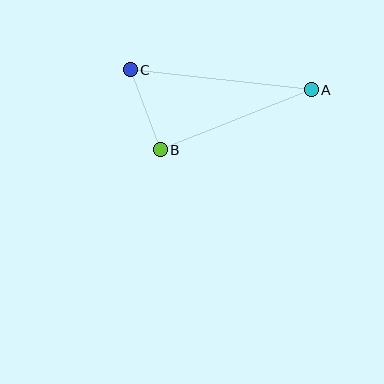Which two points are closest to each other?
Points B and C are closest to each other.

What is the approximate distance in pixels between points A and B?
The distance between A and B is approximately 162 pixels.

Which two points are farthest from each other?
Points A and C are farthest from each other.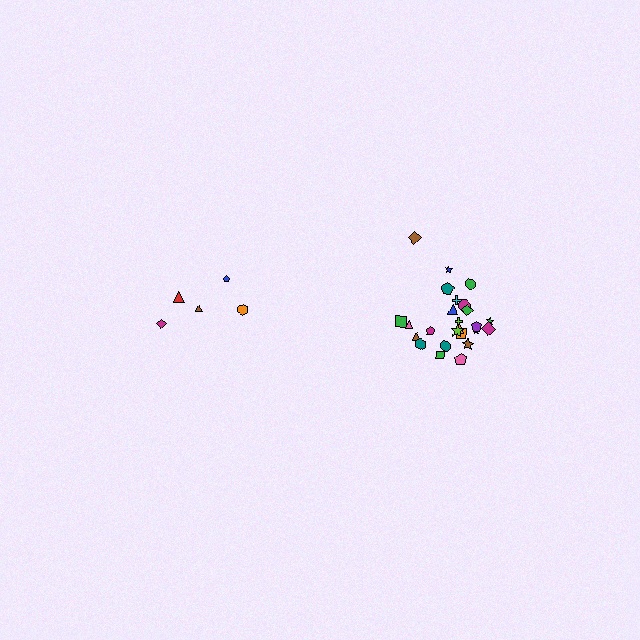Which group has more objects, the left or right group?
The right group.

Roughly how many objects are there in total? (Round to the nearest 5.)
Roughly 30 objects in total.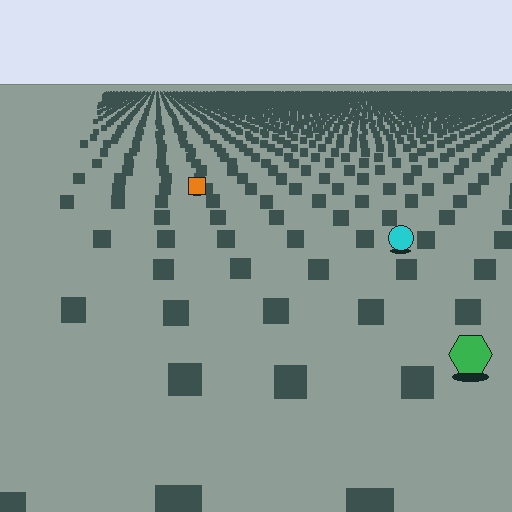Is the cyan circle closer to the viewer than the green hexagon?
No. The green hexagon is closer — you can tell from the texture gradient: the ground texture is coarser near it.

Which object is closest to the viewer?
The green hexagon is closest. The texture marks near it are larger and more spread out.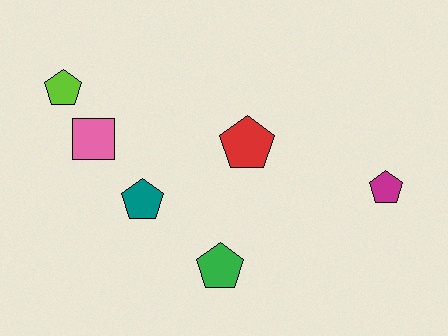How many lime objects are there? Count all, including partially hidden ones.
There is 1 lime object.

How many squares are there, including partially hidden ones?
There is 1 square.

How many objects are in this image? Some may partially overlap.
There are 6 objects.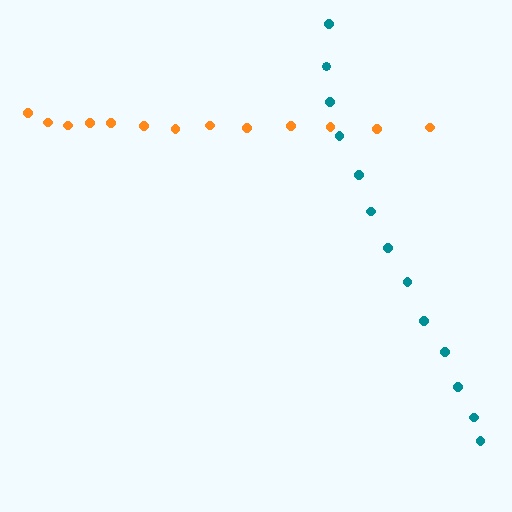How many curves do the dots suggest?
There are 2 distinct paths.